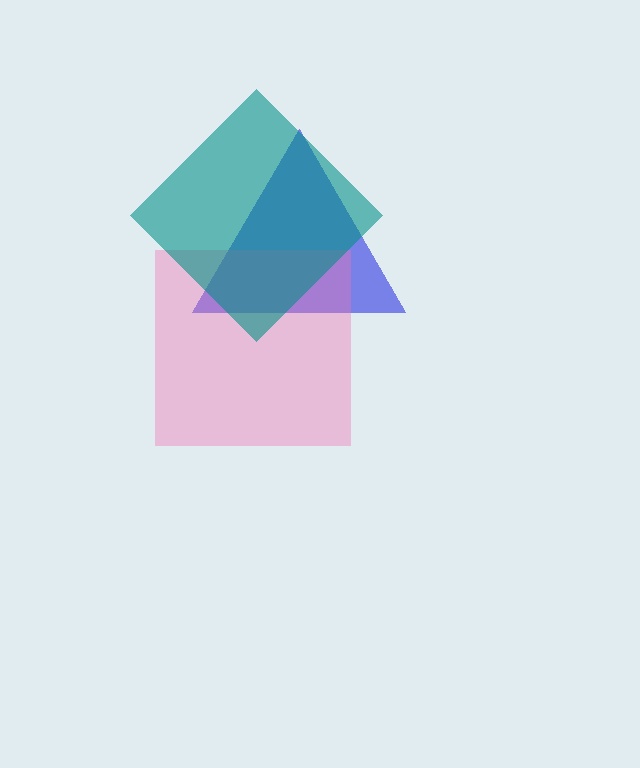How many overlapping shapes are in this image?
There are 3 overlapping shapes in the image.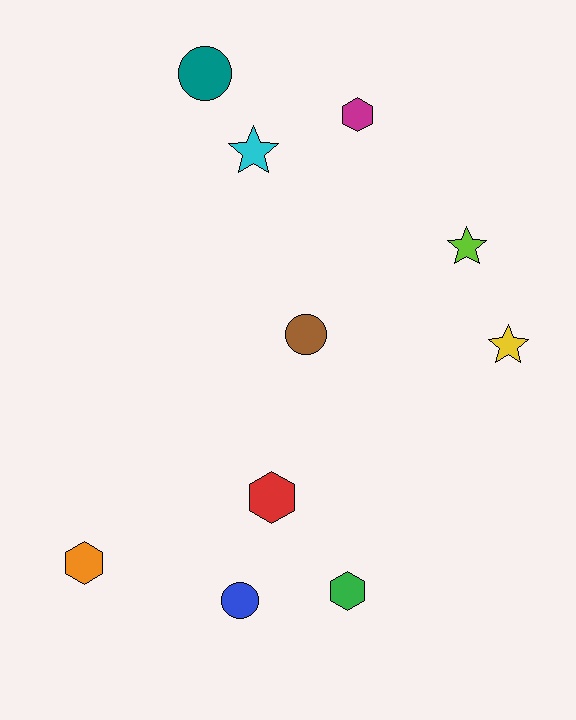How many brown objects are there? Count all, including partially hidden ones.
There is 1 brown object.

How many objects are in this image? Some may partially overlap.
There are 10 objects.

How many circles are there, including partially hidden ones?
There are 3 circles.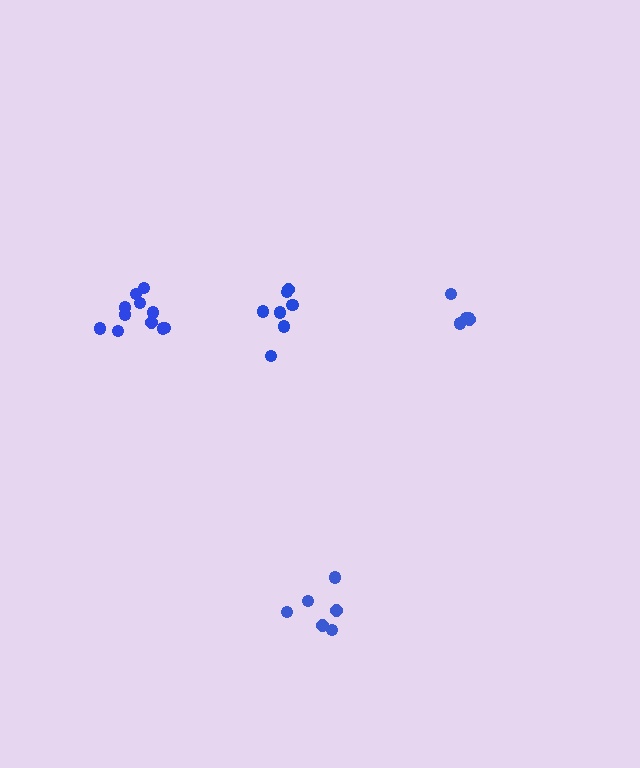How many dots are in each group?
Group 1: 11 dots, Group 2: 8 dots, Group 3: 6 dots, Group 4: 5 dots (30 total).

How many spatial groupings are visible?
There are 4 spatial groupings.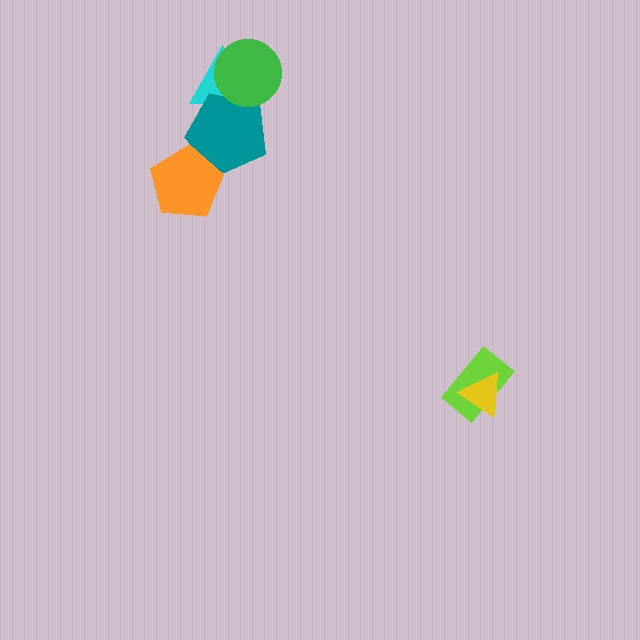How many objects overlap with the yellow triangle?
1 object overlaps with the yellow triangle.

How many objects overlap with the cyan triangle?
2 objects overlap with the cyan triangle.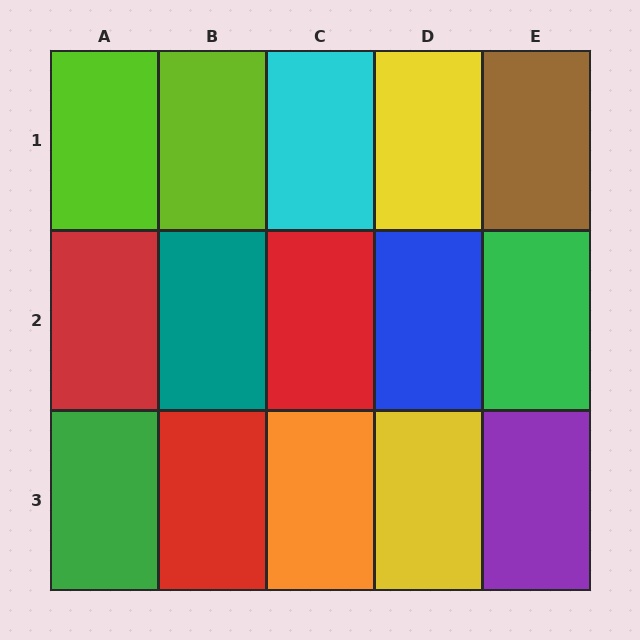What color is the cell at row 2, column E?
Green.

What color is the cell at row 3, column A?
Green.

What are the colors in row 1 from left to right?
Lime, lime, cyan, yellow, brown.